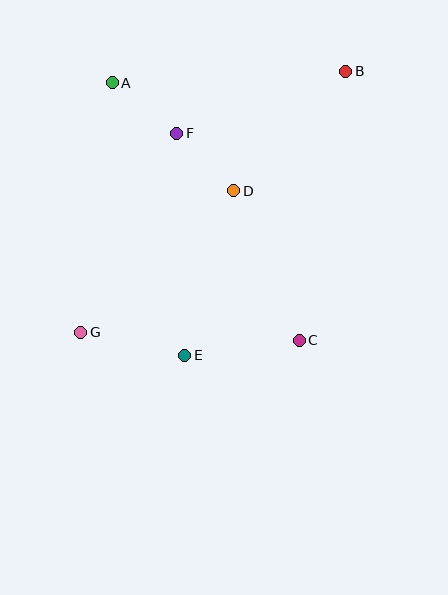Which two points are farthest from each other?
Points B and G are farthest from each other.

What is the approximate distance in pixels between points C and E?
The distance between C and E is approximately 116 pixels.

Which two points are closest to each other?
Points D and F are closest to each other.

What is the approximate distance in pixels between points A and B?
The distance between A and B is approximately 234 pixels.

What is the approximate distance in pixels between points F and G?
The distance between F and G is approximately 221 pixels.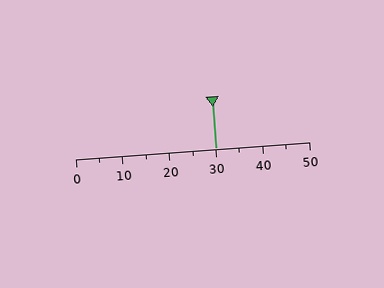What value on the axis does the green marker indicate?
The marker indicates approximately 30.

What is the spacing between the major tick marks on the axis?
The major ticks are spaced 10 apart.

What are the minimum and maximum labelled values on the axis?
The axis runs from 0 to 50.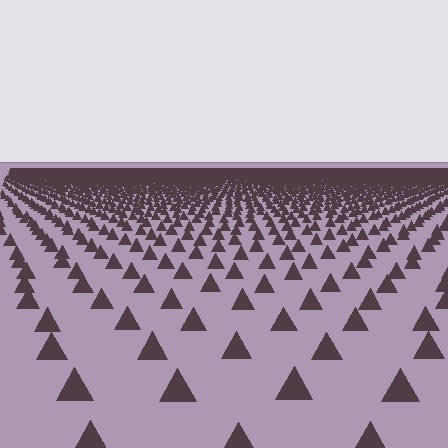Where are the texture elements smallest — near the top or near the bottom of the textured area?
Near the top.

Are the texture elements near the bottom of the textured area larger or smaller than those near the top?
Larger. Near the bottom, elements are closer to the viewer and appear at a bigger on-screen size.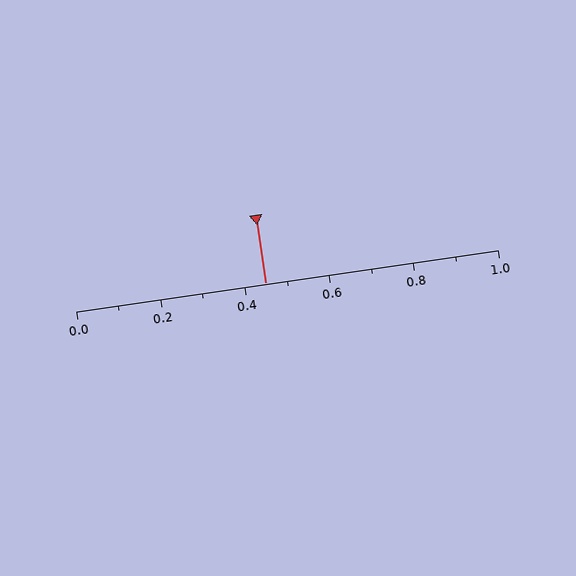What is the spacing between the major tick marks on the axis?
The major ticks are spaced 0.2 apart.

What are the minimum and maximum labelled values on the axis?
The axis runs from 0.0 to 1.0.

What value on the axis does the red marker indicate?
The marker indicates approximately 0.45.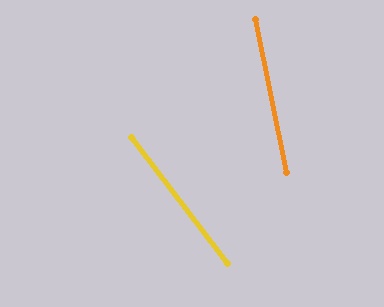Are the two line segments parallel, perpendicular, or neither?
Neither parallel nor perpendicular — they differ by about 26°.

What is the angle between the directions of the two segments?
Approximately 26 degrees.